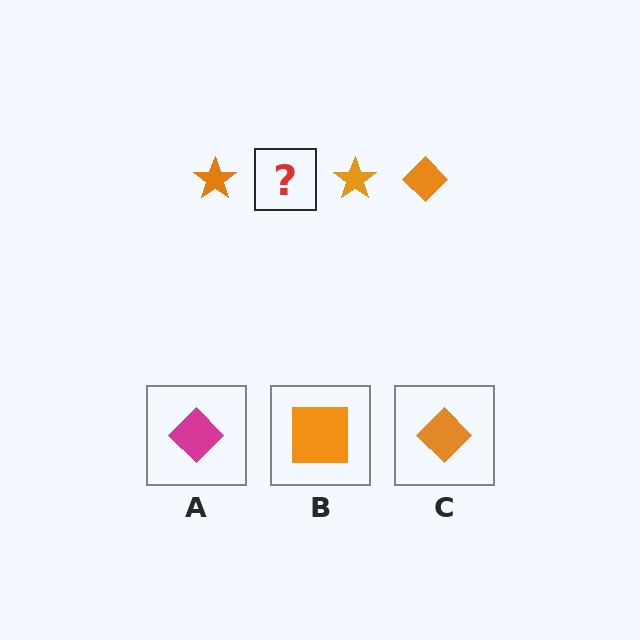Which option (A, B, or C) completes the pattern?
C.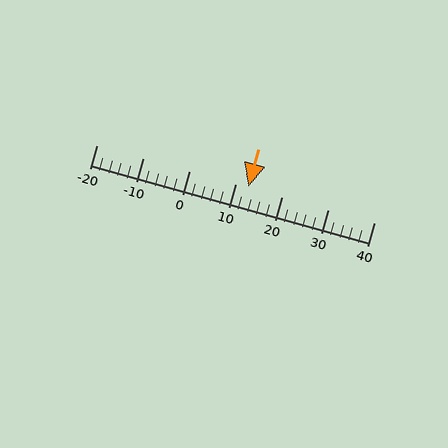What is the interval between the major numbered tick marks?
The major tick marks are spaced 10 units apart.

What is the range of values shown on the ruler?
The ruler shows values from -20 to 40.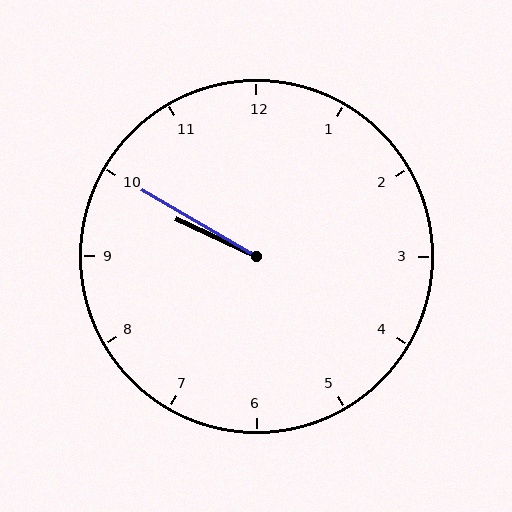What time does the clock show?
9:50.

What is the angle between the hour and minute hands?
Approximately 5 degrees.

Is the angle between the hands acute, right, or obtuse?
It is acute.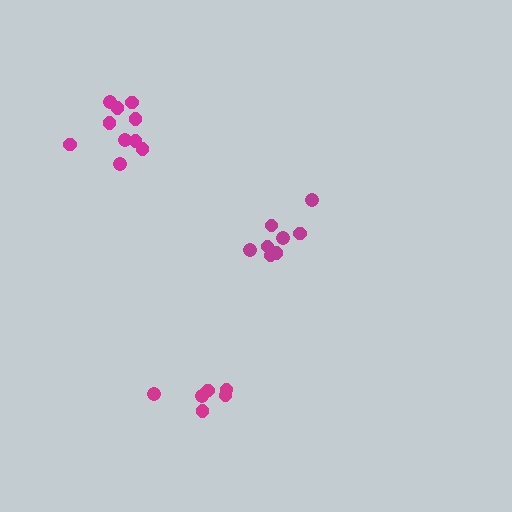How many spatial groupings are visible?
There are 3 spatial groupings.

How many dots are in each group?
Group 1: 8 dots, Group 2: 10 dots, Group 3: 6 dots (24 total).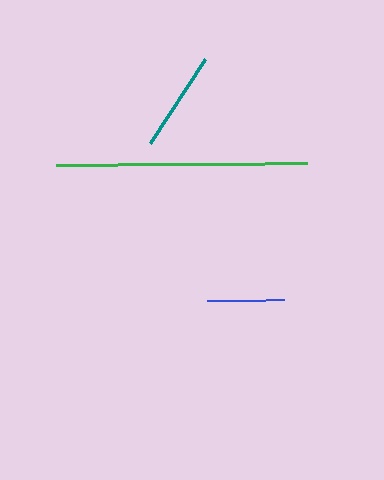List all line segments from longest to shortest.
From longest to shortest: green, teal, blue.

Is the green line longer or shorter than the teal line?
The green line is longer than the teal line.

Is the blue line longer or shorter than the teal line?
The teal line is longer than the blue line.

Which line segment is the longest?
The green line is the longest at approximately 251 pixels.